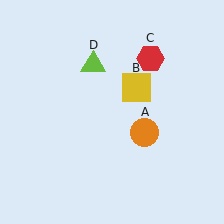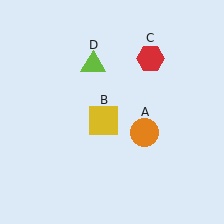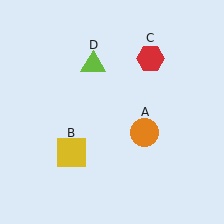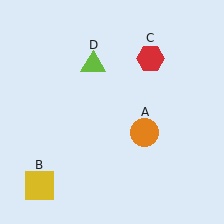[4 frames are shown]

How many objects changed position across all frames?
1 object changed position: yellow square (object B).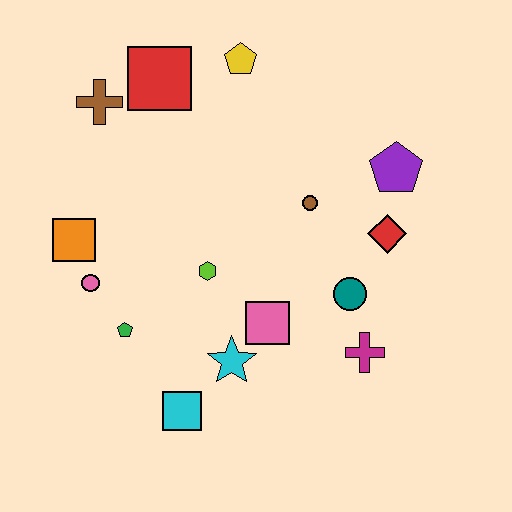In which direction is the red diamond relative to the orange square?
The red diamond is to the right of the orange square.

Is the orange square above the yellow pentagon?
No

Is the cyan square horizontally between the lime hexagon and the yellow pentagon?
No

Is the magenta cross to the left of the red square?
No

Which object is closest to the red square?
The brown cross is closest to the red square.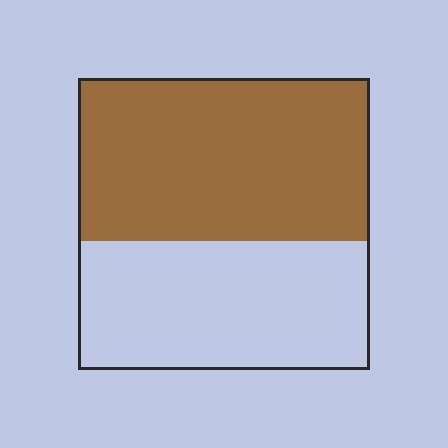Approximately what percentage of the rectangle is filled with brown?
Approximately 55%.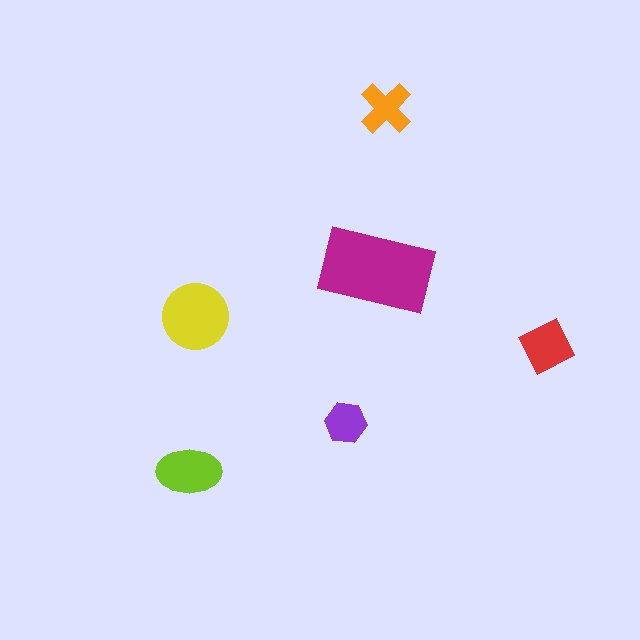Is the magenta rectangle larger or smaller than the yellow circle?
Larger.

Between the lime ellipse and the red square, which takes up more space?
The lime ellipse.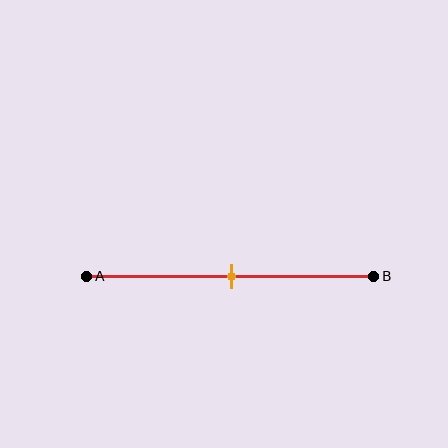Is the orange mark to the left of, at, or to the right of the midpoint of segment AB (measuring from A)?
The orange mark is approximately at the midpoint of segment AB.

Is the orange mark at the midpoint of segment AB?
Yes, the mark is approximately at the midpoint.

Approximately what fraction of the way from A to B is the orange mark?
The orange mark is approximately 50% of the way from A to B.